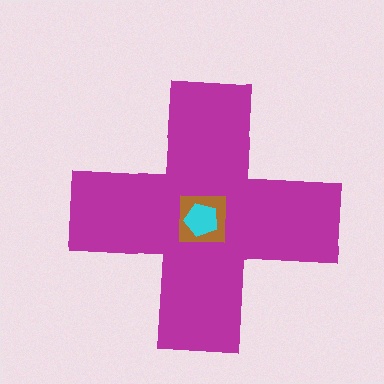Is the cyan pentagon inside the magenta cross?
Yes.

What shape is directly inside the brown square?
The cyan pentagon.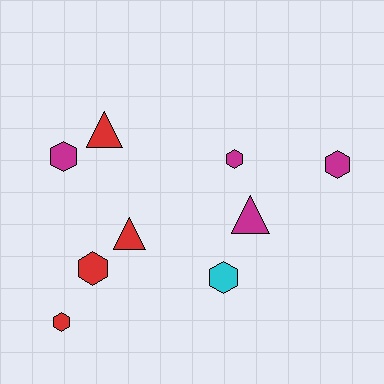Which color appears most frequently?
Magenta, with 4 objects.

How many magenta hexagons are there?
There are 3 magenta hexagons.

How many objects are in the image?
There are 9 objects.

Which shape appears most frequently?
Hexagon, with 6 objects.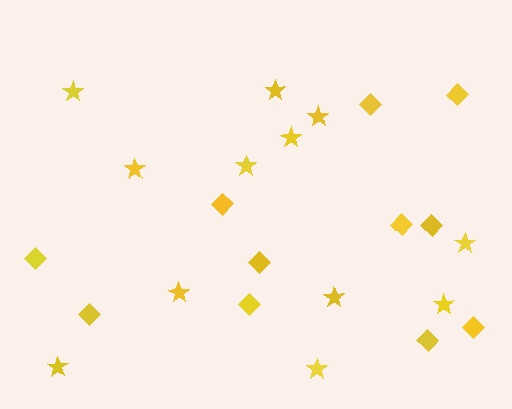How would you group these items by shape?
There are 2 groups: one group of diamonds (11) and one group of stars (12).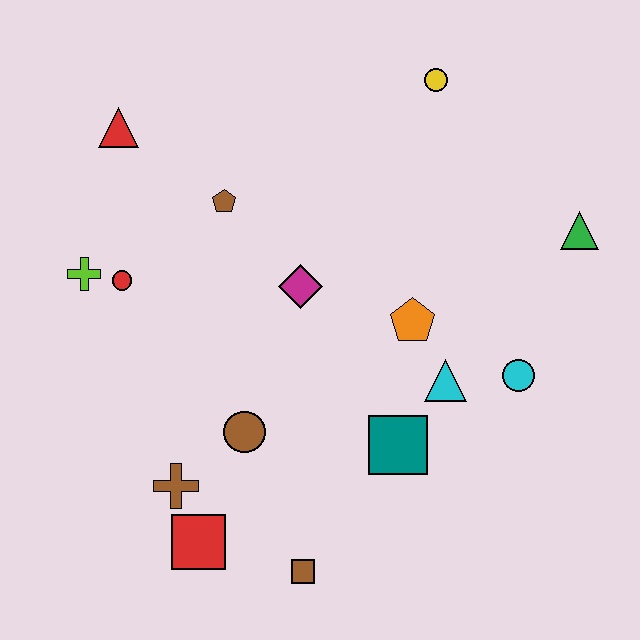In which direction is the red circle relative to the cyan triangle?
The red circle is to the left of the cyan triangle.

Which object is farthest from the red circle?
The green triangle is farthest from the red circle.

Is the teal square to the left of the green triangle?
Yes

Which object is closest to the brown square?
The red square is closest to the brown square.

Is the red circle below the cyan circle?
No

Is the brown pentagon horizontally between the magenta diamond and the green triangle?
No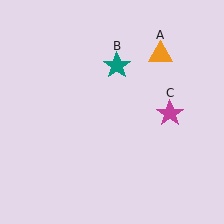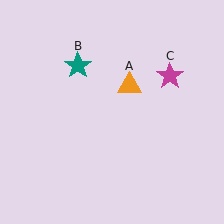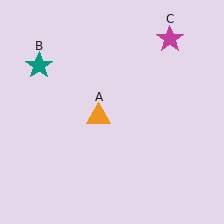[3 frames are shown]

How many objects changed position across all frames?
3 objects changed position: orange triangle (object A), teal star (object B), magenta star (object C).